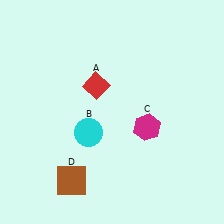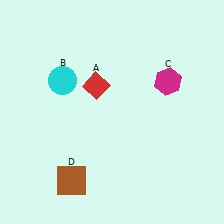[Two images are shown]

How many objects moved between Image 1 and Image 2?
2 objects moved between the two images.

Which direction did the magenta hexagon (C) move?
The magenta hexagon (C) moved up.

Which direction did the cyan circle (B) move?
The cyan circle (B) moved up.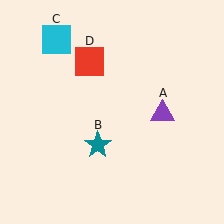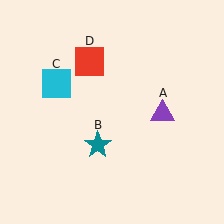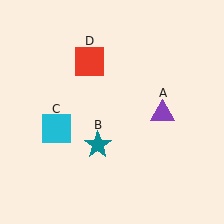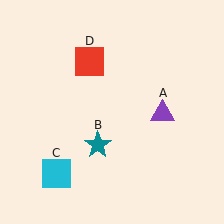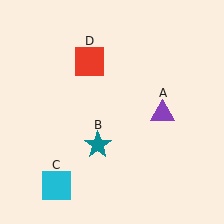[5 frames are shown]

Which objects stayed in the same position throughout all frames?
Purple triangle (object A) and teal star (object B) and red square (object D) remained stationary.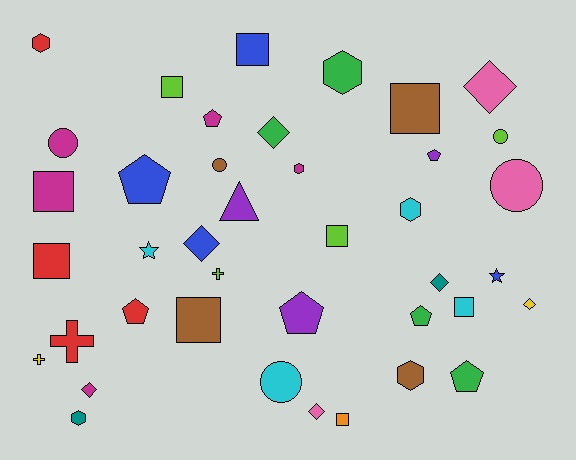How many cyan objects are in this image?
There are 4 cyan objects.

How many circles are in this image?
There are 5 circles.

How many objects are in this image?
There are 40 objects.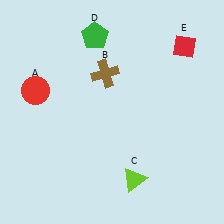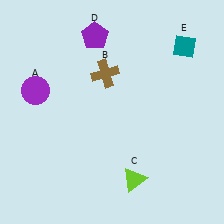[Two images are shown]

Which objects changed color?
A changed from red to purple. D changed from green to purple. E changed from red to teal.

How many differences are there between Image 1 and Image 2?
There are 3 differences between the two images.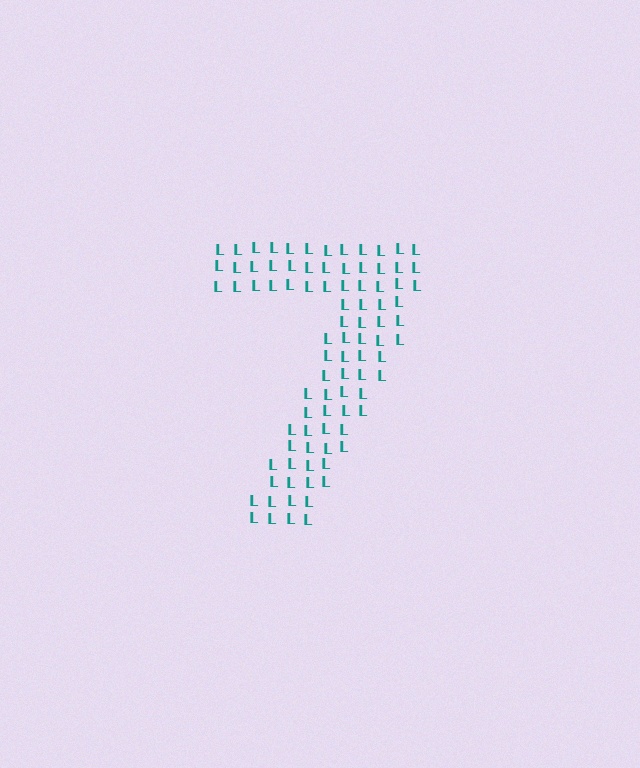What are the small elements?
The small elements are letter L's.